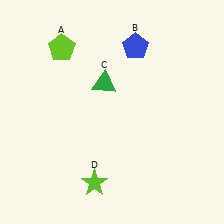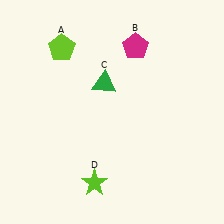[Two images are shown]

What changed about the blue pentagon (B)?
In Image 1, B is blue. In Image 2, it changed to magenta.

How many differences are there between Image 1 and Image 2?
There is 1 difference between the two images.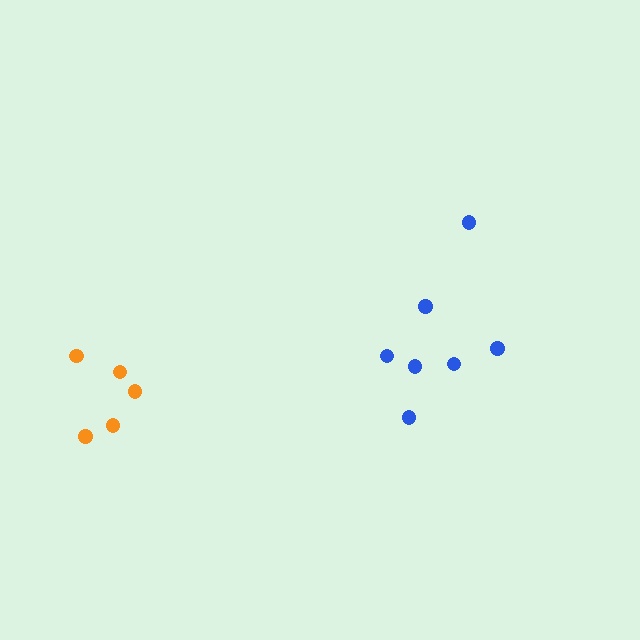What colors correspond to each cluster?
The clusters are colored: orange, blue.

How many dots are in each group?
Group 1: 5 dots, Group 2: 7 dots (12 total).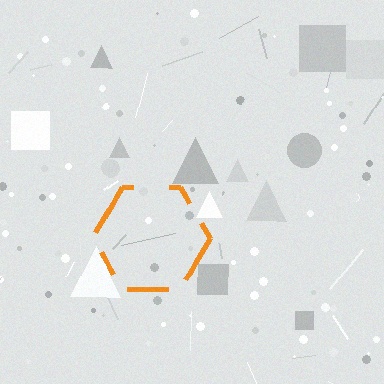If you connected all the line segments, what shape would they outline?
They would outline a hexagon.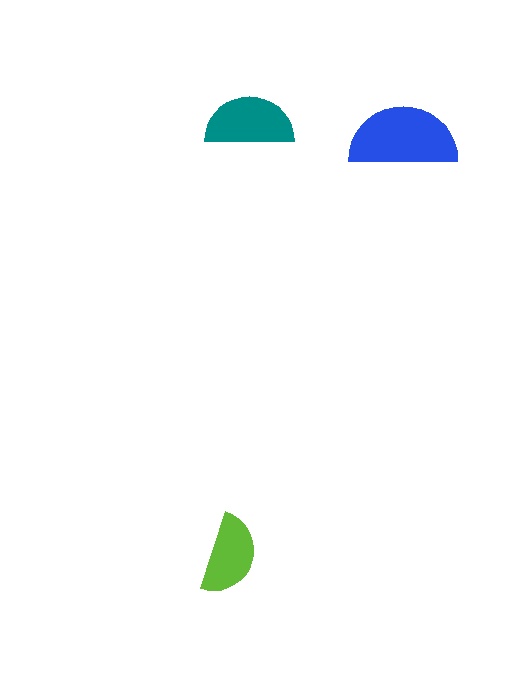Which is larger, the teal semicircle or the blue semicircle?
The blue one.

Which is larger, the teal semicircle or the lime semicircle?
The teal one.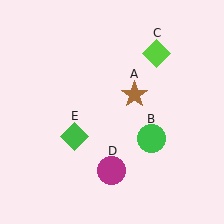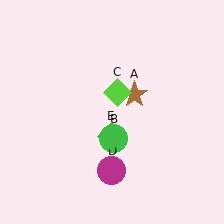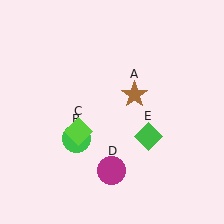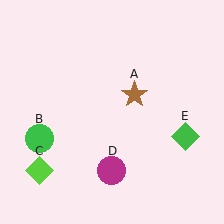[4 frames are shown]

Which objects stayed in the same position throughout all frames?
Brown star (object A) and magenta circle (object D) remained stationary.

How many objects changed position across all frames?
3 objects changed position: green circle (object B), lime diamond (object C), green diamond (object E).